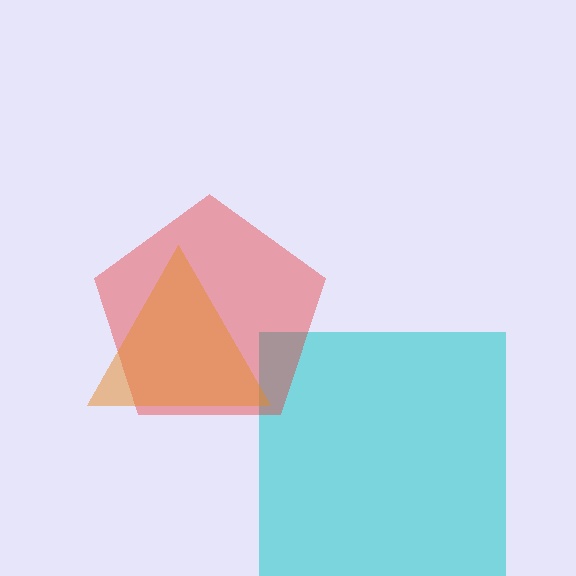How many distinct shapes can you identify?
There are 3 distinct shapes: a cyan square, a red pentagon, an orange triangle.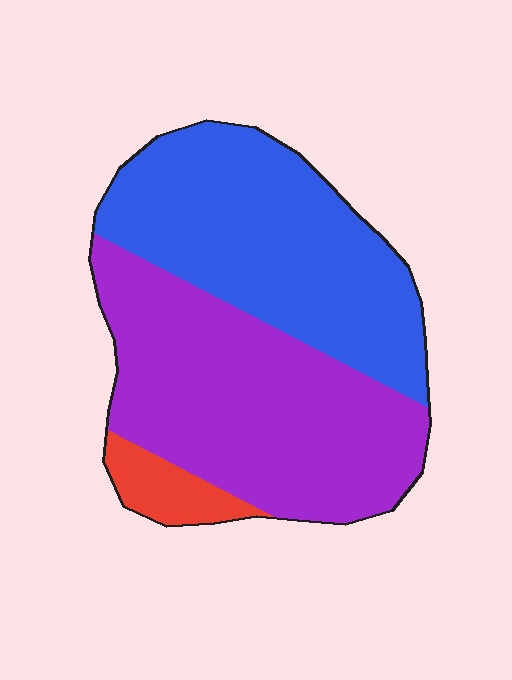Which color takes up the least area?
Red, at roughly 5%.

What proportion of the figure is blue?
Blue covers 44% of the figure.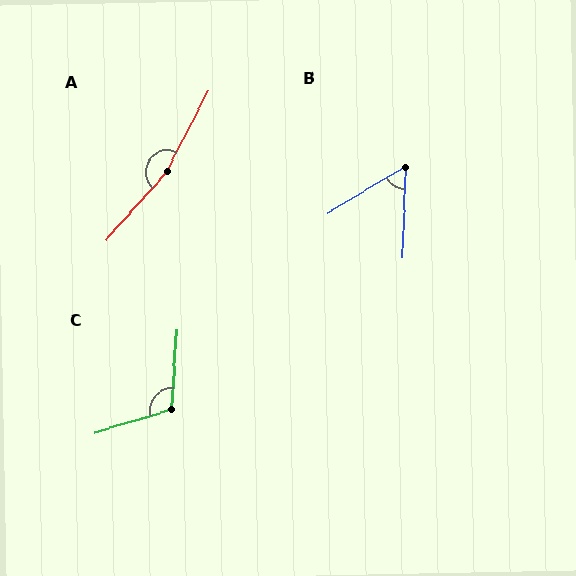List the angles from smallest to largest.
B (58°), C (110°), A (166°).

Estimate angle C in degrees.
Approximately 110 degrees.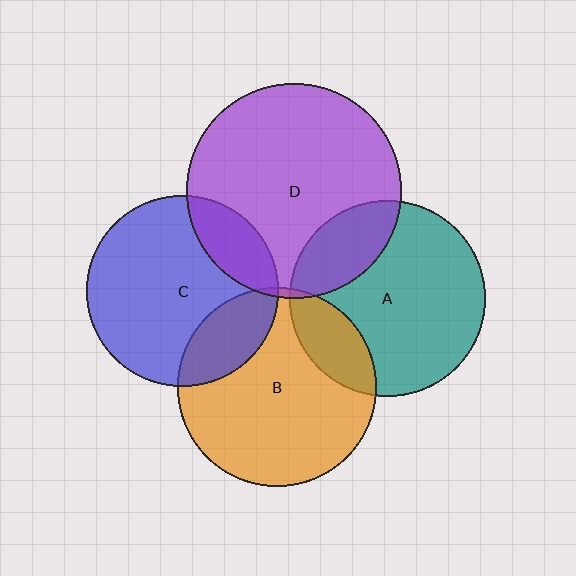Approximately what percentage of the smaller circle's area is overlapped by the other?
Approximately 20%.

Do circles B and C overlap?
Yes.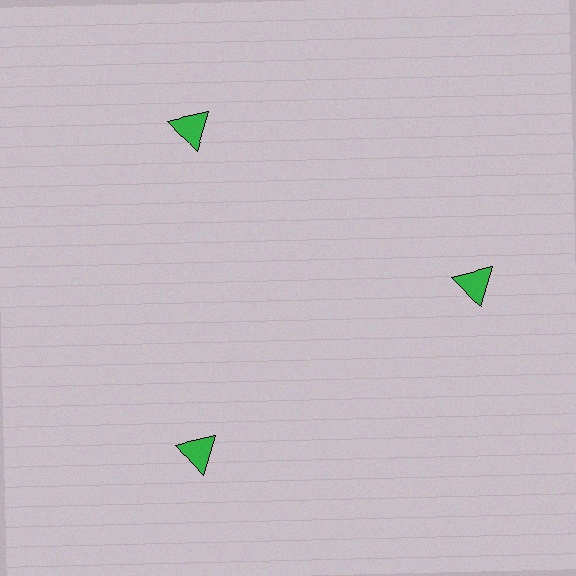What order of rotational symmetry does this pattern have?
This pattern has 3-fold rotational symmetry.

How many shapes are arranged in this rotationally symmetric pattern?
There are 3 shapes, arranged in 3 groups of 1.